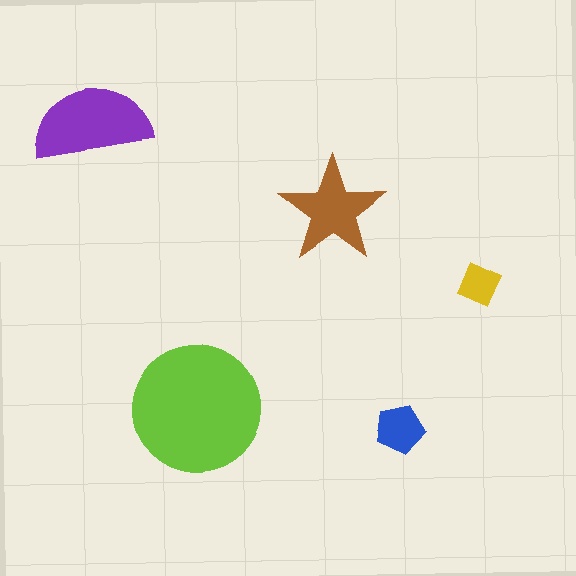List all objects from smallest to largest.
The yellow square, the blue pentagon, the brown star, the purple semicircle, the lime circle.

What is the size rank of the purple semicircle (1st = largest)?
2nd.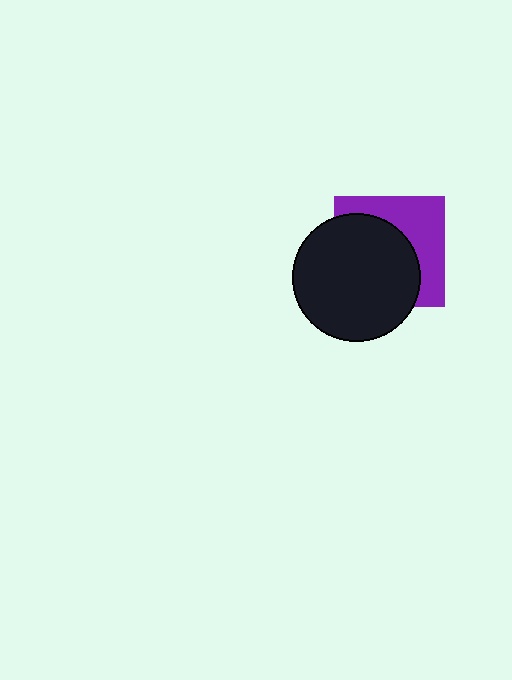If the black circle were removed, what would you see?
You would see the complete purple square.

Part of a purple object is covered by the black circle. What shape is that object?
It is a square.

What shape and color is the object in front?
The object in front is a black circle.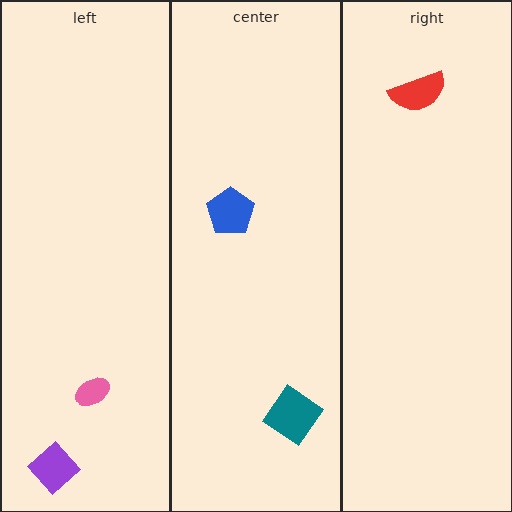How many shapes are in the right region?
1.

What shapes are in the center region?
The teal diamond, the blue pentagon.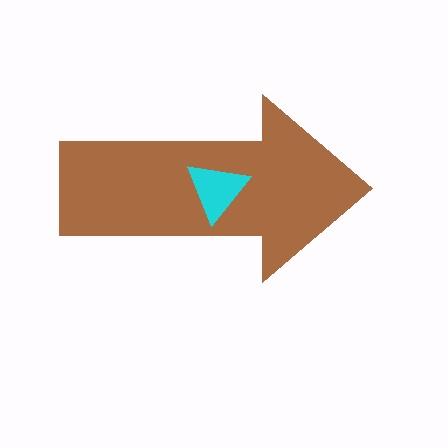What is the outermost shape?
The brown arrow.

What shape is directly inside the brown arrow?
The cyan triangle.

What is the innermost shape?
The cyan triangle.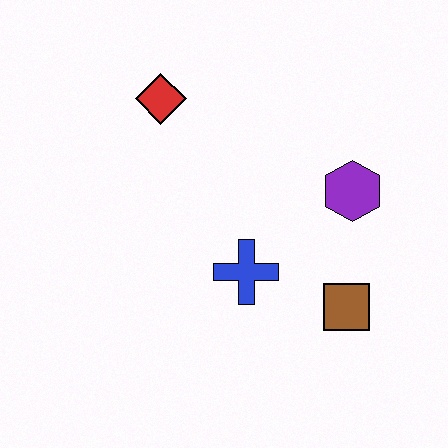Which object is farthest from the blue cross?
The red diamond is farthest from the blue cross.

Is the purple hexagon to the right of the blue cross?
Yes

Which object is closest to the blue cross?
The brown square is closest to the blue cross.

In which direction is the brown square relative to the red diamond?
The brown square is below the red diamond.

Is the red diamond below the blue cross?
No